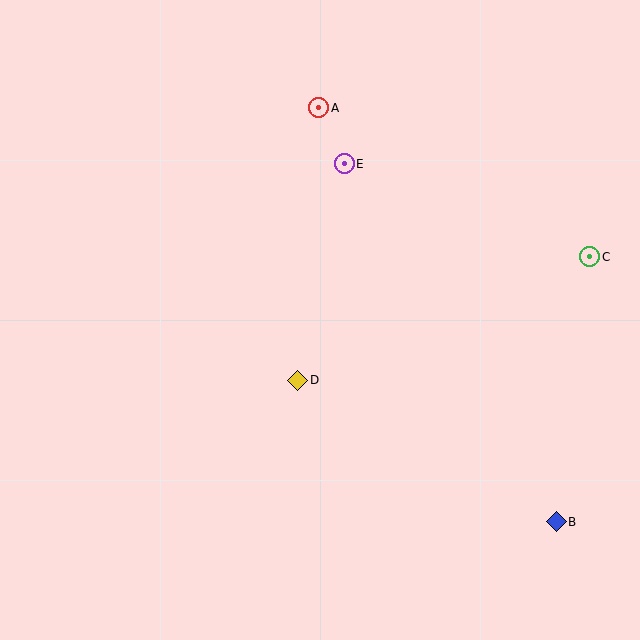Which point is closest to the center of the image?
Point D at (298, 380) is closest to the center.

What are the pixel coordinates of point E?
Point E is at (344, 164).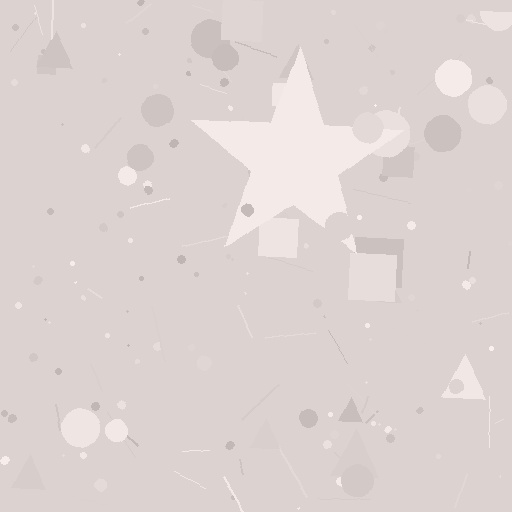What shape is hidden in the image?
A star is hidden in the image.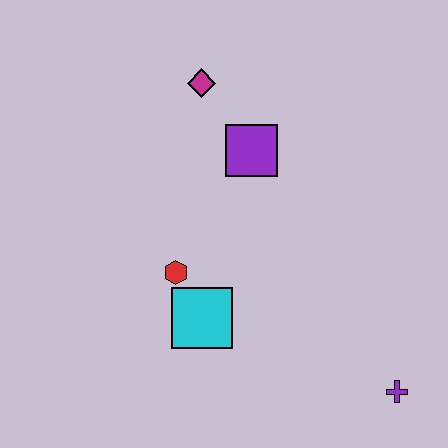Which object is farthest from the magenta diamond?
The purple cross is farthest from the magenta diamond.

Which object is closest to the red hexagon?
The cyan square is closest to the red hexagon.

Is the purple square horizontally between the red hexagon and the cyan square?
No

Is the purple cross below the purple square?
Yes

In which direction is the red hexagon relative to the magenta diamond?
The red hexagon is below the magenta diamond.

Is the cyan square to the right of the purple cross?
No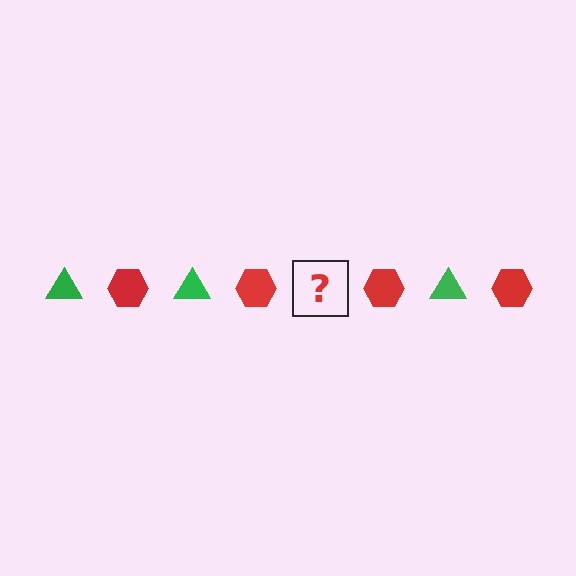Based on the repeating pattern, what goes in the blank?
The blank should be a green triangle.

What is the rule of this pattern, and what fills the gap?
The rule is that the pattern alternates between green triangle and red hexagon. The gap should be filled with a green triangle.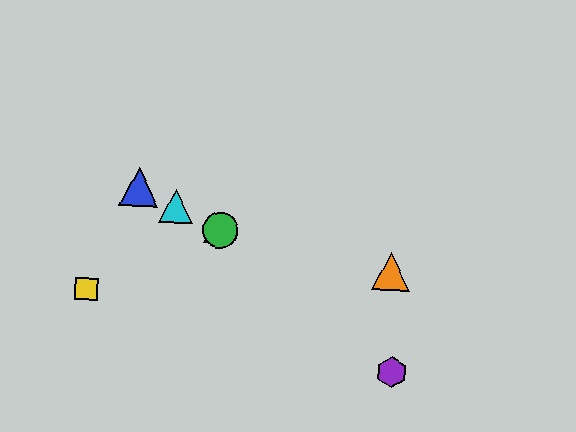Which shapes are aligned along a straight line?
The red triangle, the blue triangle, the green circle, the cyan triangle are aligned along a straight line.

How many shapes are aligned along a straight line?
4 shapes (the red triangle, the blue triangle, the green circle, the cyan triangle) are aligned along a straight line.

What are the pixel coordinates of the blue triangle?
The blue triangle is at (139, 187).